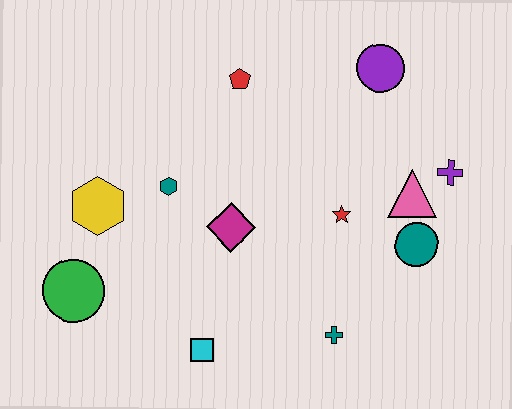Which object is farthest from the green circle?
The purple cross is farthest from the green circle.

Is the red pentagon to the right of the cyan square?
Yes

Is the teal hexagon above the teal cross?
Yes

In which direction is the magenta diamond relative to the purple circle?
The magenta diamond is below the purple circle.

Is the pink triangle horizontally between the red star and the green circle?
No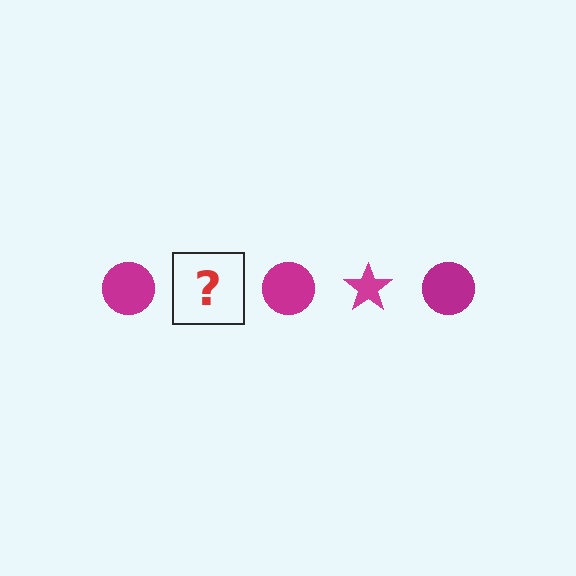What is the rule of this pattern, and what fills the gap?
The rule is that the pattern cycles through circle, star shapes in magenta. The gap should be filled with a magenta star.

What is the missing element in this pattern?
The missing element is a magenta star.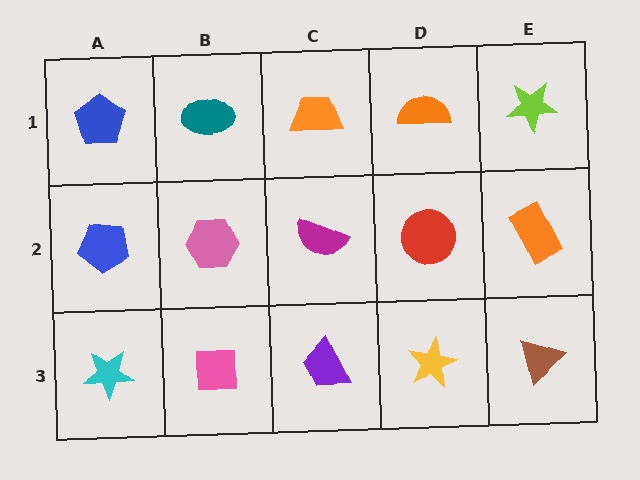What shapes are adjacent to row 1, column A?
A blue pentagon (row 2, column A), a teal ellipse (row 1, column B).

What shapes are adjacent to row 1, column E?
An orange rectangle (row 2, column E), an orange semicircle (row 1, column D).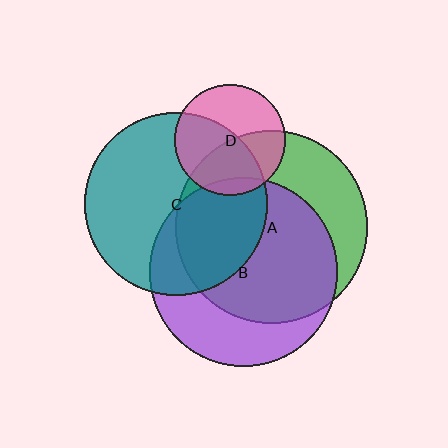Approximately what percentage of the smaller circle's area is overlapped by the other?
Approximately 50%.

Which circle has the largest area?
Circle A (green).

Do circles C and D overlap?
Yes.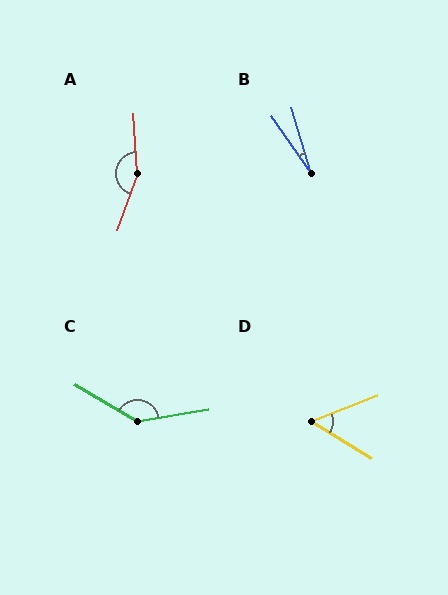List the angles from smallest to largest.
B (19°), D (53°), C (140°), A (157°).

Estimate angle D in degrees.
Approximately 53 degrees.